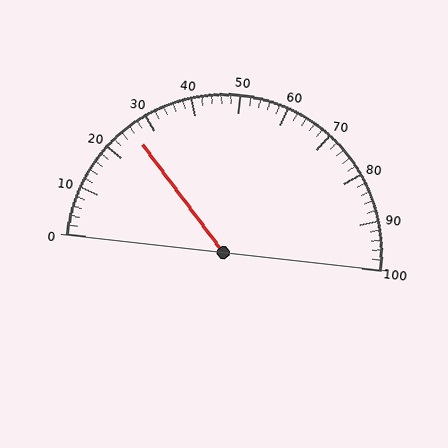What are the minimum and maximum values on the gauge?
The gauge ranges from 0 to 100.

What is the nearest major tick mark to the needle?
The nearest major tick mark is 30.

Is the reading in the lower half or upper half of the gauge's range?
The reading is in the lower half of the range (0 to 100).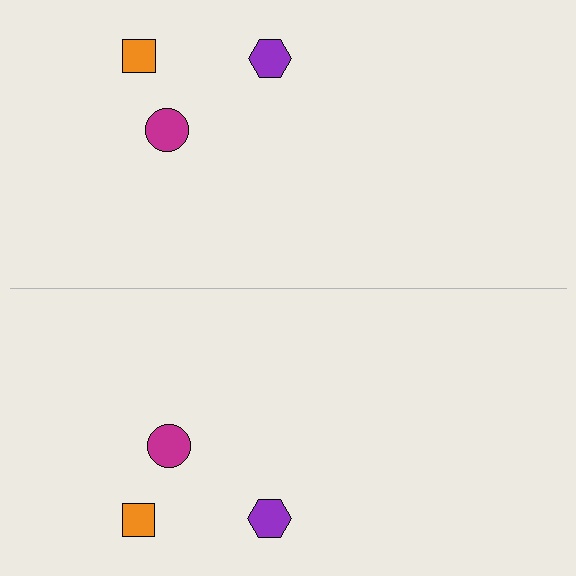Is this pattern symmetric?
Yes, this pattern has bilateral (reflection) symmetry.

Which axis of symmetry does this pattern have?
The pattern has a horizontal axis of symmetry running through the center of the image.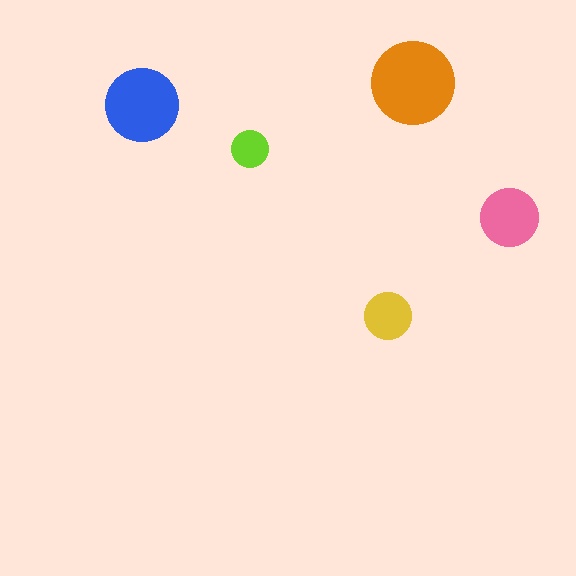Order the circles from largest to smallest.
the orange one, the blue one, the pink one, the yellow one, the lime one.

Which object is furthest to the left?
The blue circle is leftmost.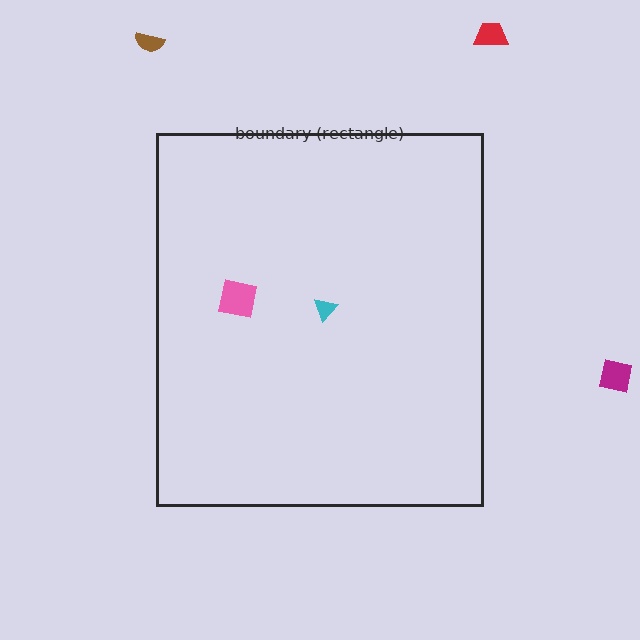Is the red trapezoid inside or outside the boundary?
Outside.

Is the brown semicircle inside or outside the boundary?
Outside.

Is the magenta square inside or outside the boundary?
Outside.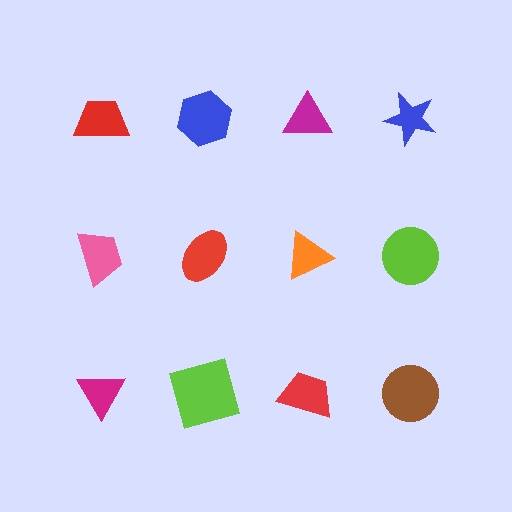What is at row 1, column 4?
A blue star.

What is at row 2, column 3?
An orange triangle.